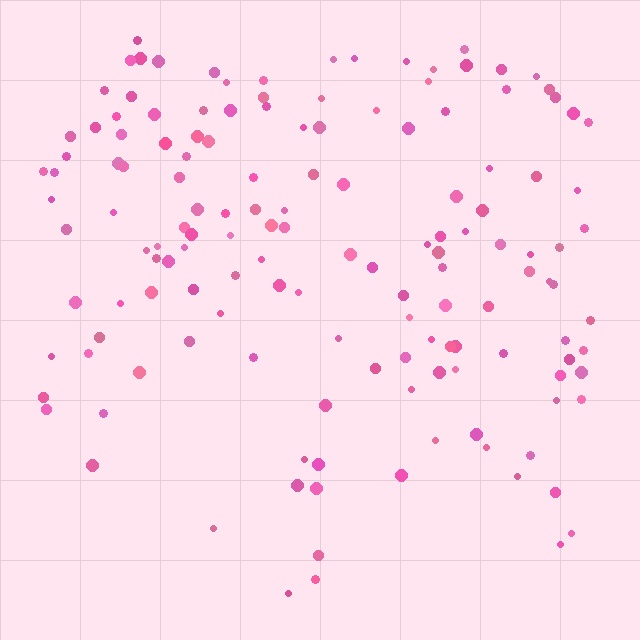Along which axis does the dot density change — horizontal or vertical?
Vertical.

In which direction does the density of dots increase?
From bottom to top, with the top side densest.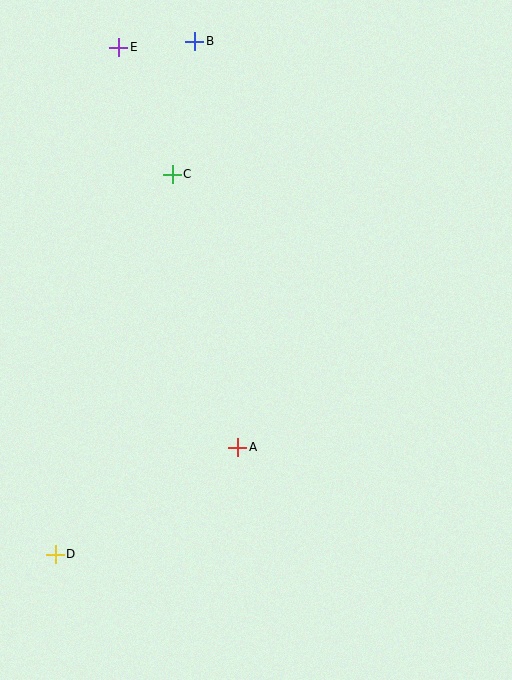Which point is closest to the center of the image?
Point A at (238, 447) is closest to the center.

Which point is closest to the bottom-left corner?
Point D is closest to the bottom-left corner.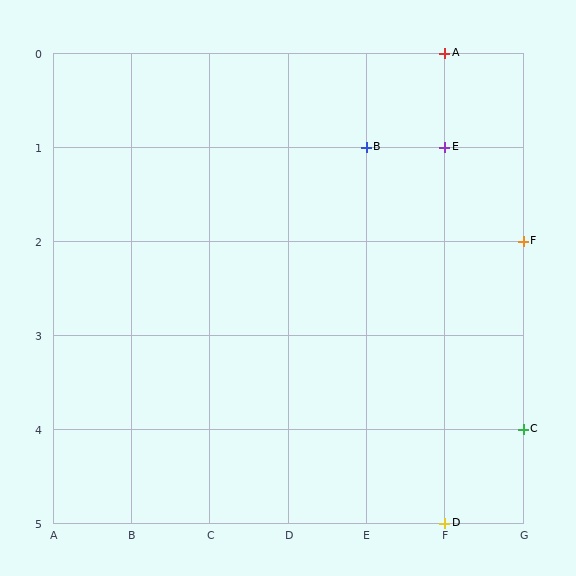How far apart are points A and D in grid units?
Points A and D are 5 rows apart.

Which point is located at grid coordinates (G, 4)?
Point C is at (G, 4).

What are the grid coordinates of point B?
Point B is at grid coordinates (E, 1).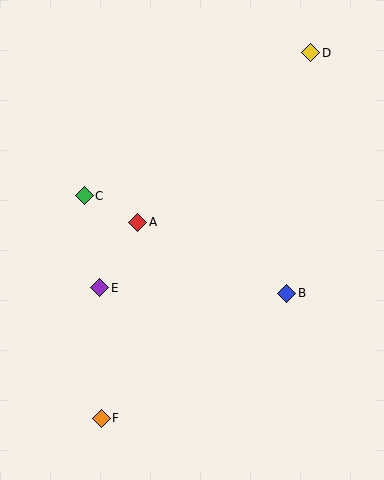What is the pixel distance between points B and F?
The distance between B and F is 224 pixels.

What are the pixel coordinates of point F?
Point F is at (101, 418).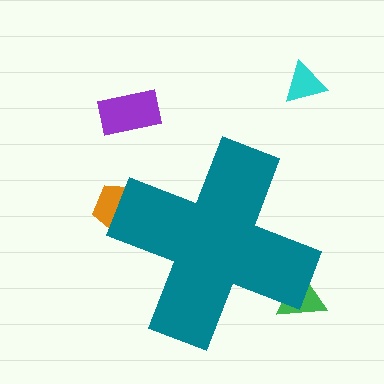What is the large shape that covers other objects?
A teal cross.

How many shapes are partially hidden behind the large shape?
2 shapes are partially hidden.